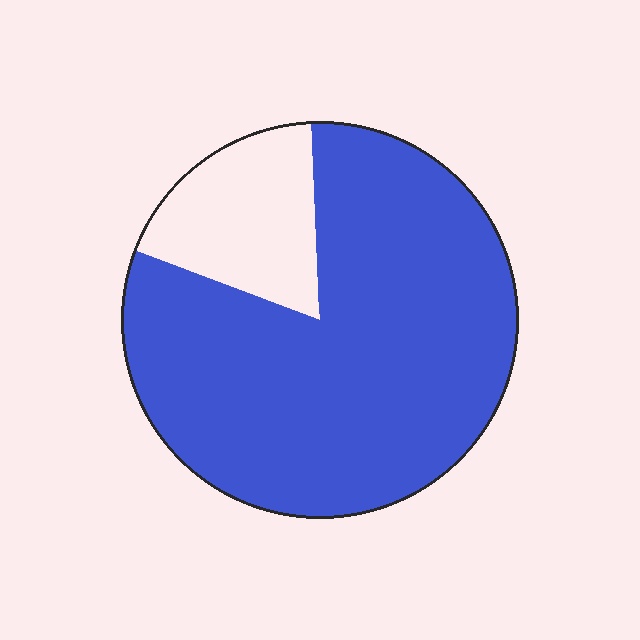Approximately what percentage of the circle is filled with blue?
Approximately 80%.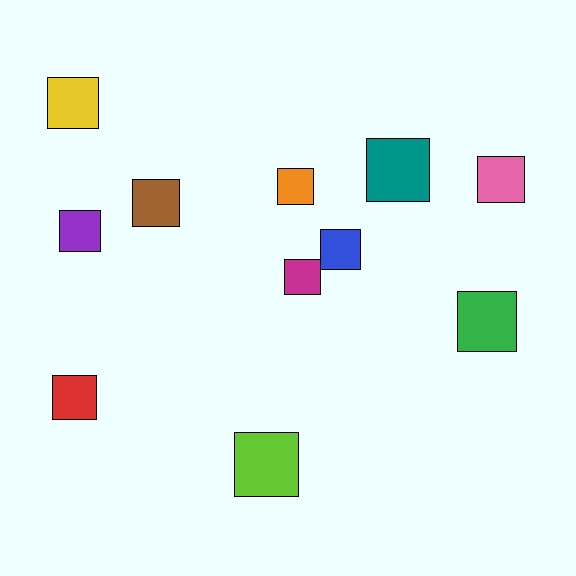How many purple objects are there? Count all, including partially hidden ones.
There is 1 purple object.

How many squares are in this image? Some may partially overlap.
There are 11 squares.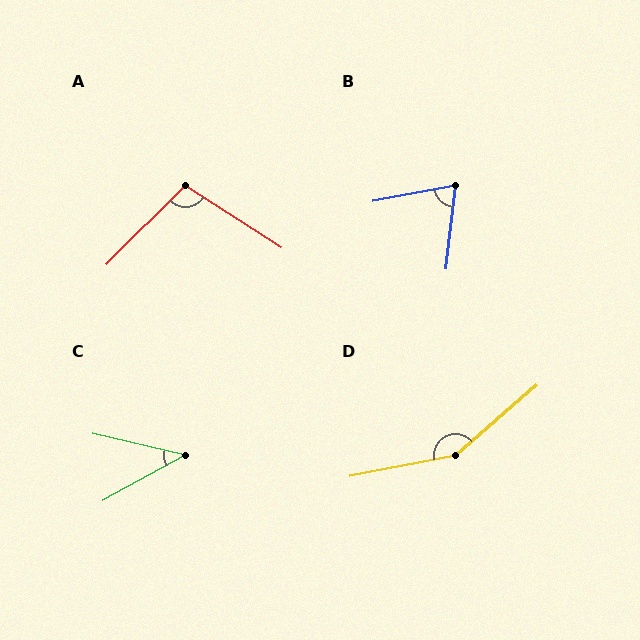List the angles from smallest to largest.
C (42°), B (72°), A (102°), D (150°).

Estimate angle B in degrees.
Approximately 72 degrees.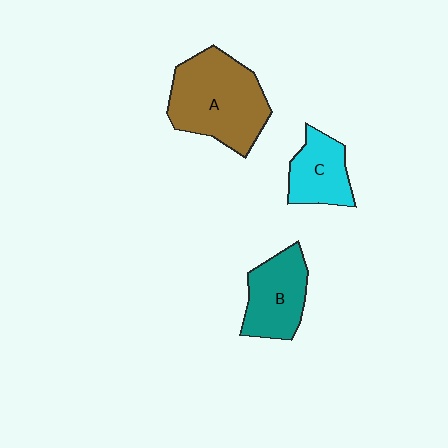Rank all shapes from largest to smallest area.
From largest to smallest: A (brown), B (teal), C (cyan).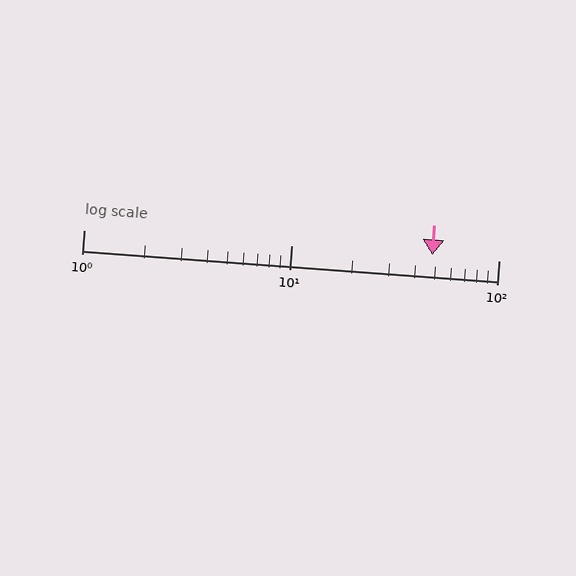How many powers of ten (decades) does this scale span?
The scale spans 2 decades, from 1 to 100.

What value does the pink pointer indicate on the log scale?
The pointer indicates approximately 48.